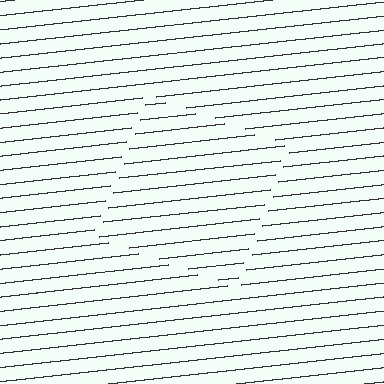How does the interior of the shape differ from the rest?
The interior of the shape contains the same grating, shifted by half a period — the contour is defined by the phase discontinuity where line-ends from the inner and outer gratings abut.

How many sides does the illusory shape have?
4 sides — the line-ends trace a square.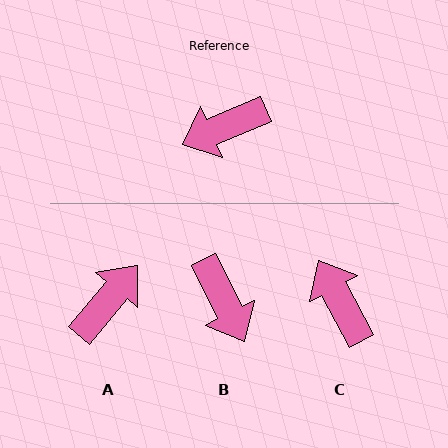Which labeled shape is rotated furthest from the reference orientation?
A, about 153 degrees away.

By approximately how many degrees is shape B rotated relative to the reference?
Approximately 93 degrees counter-clockwise.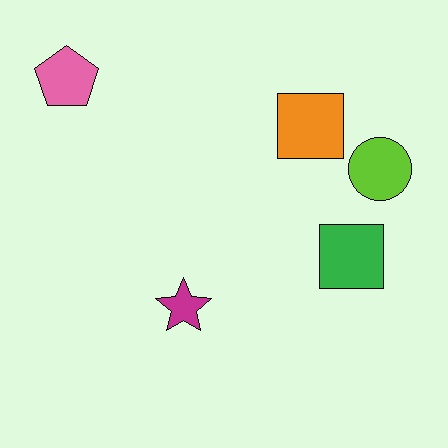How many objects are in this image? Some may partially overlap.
There are 5 objects.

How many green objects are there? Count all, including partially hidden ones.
There is 1 green object.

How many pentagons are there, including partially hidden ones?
There is 1 pentagon.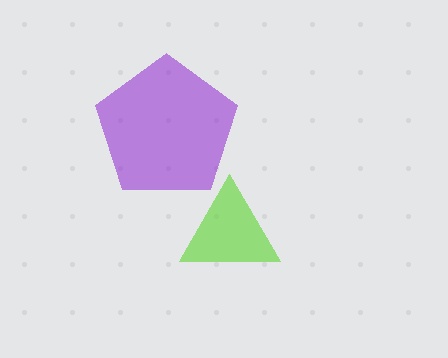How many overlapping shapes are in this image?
There are 2 overlapping shapes in the image.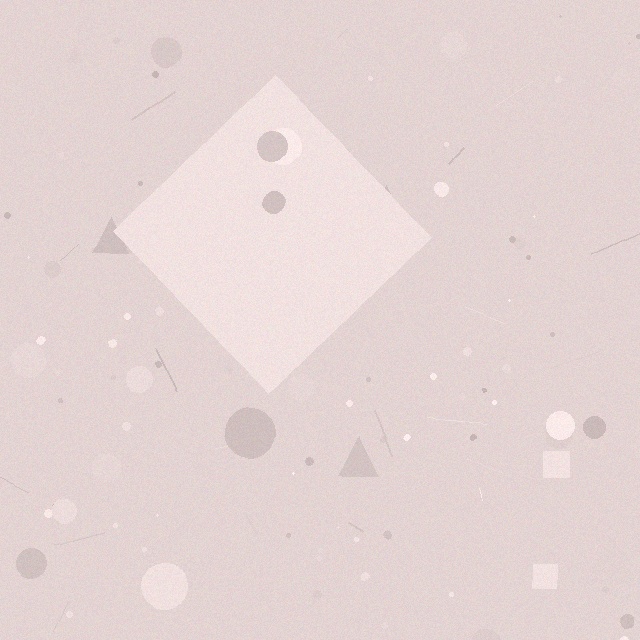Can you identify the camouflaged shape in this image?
The camouflaged shape is a diamond.